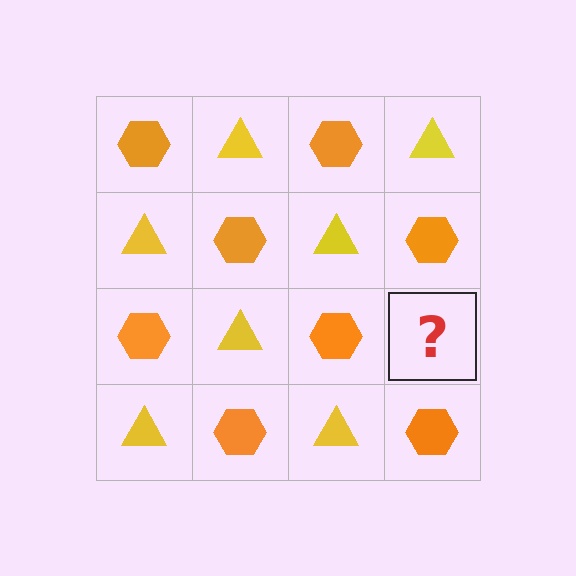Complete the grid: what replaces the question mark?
The question mark should be replaced with a yellow triangle.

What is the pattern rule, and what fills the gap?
The rule is that it alternates orange hexagon and yellow triangle in a checkerboard pattern. The gap should be filled with a yellow triangle.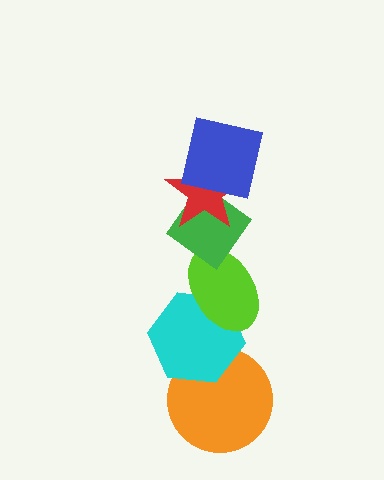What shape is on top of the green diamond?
The red star is on top of the green diamond.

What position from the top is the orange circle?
The orange circle is 6th from the top.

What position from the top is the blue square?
The blue square is 1st from the top.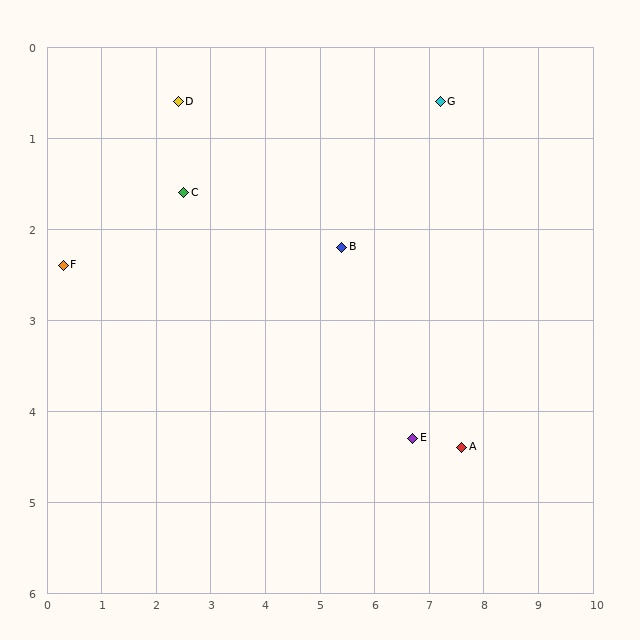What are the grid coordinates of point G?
Point G is at approximately (7.2, 0.6).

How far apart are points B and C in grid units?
Points B and C are about 3.0 grid units apart.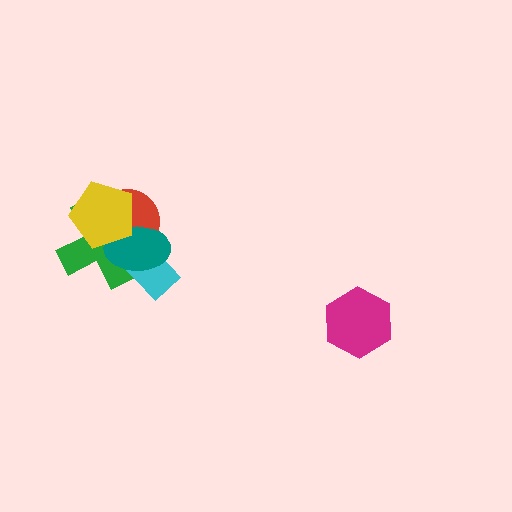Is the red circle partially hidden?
Yes, it is partially covered by another shape.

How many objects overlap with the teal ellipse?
4 objects overlap with the teal ellipse.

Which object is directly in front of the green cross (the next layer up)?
The red circle is directly in front of the green cross.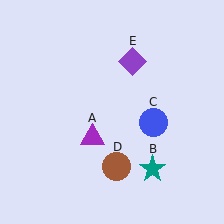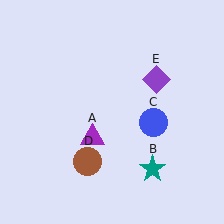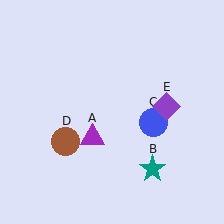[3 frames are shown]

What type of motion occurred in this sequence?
The brown circle (object D), purple diamond (object E) rotated clockwise around the center of the scene.